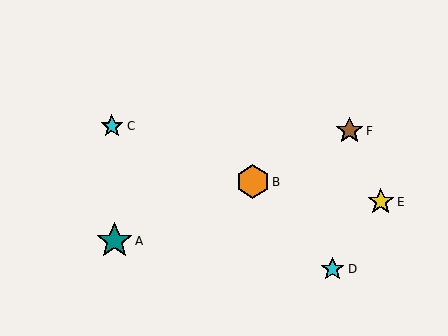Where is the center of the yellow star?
The center of the yellow star is at (381, 202).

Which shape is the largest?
The teal star (labeled A) is the largest.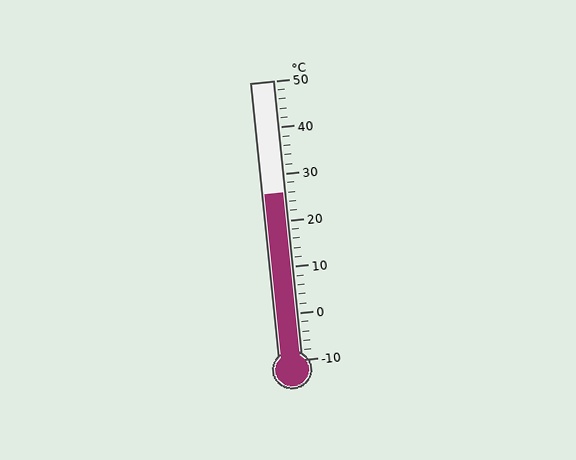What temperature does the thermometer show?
The thermometer shows approximately 26°C.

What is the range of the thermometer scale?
The thermometer scale ranges from -10°C to 50°C.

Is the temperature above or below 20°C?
The temperature is above 20°C.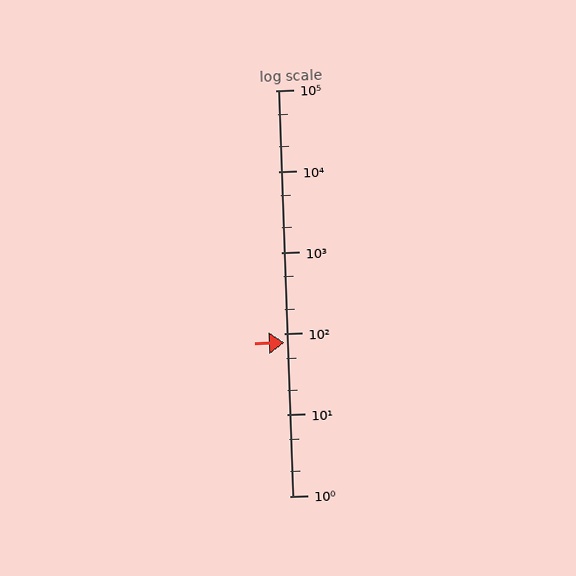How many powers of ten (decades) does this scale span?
The scale spans 5 decades, from 1 to 100000.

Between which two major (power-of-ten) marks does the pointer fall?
The pointer is between 10 and 100.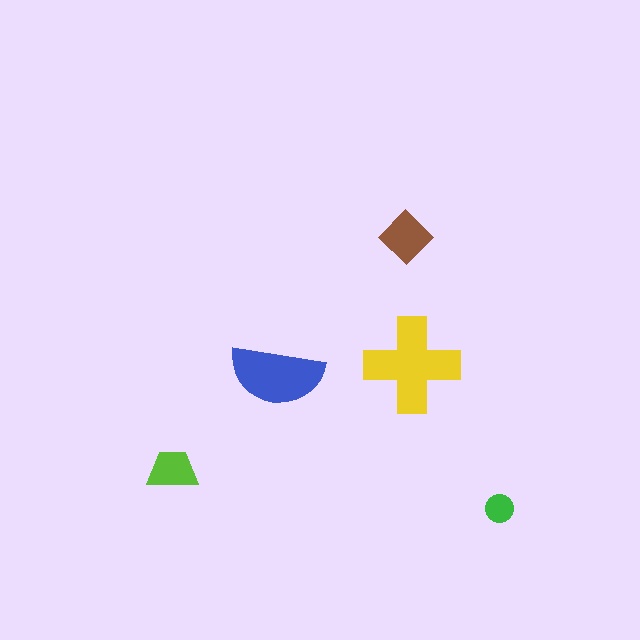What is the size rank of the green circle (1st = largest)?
5th.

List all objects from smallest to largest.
The green circle, the lime trapezoid, the brown diamond, the blue semicircle, the yellow cross.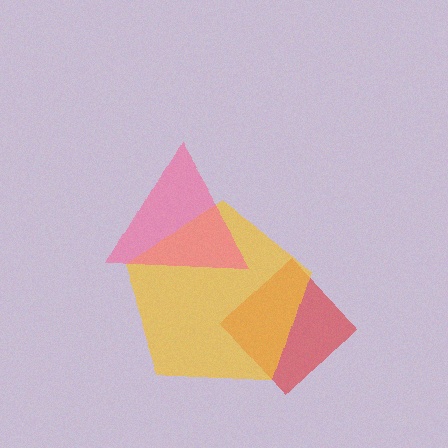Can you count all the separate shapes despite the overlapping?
Yes, there are 3 separate shapes.